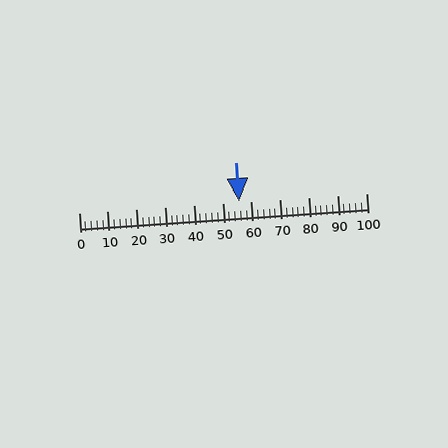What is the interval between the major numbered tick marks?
The major tick marks are spaced 10 units apart.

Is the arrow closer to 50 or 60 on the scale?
The arrow is closer to 60.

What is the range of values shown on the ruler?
The ruler shows values from 0 to 100.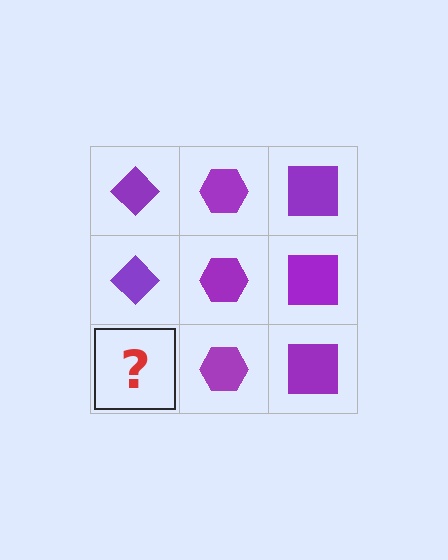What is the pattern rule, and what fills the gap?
The rule is that each column has a consistent shape. The gap should be filled with a purple diamond.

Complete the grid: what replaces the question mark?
The question mark should be replaced with a purple diamond.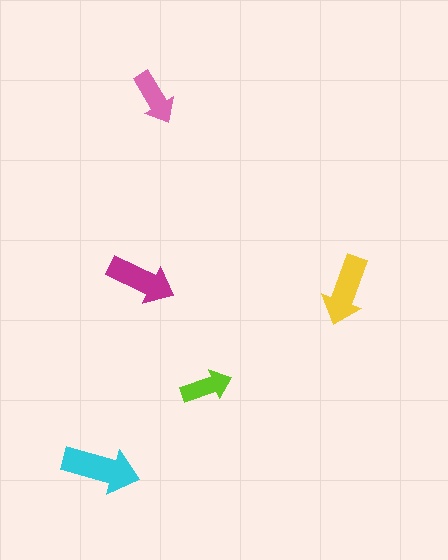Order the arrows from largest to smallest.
the cyan one, the yellow one, the magenta one, the pink one, the lime one.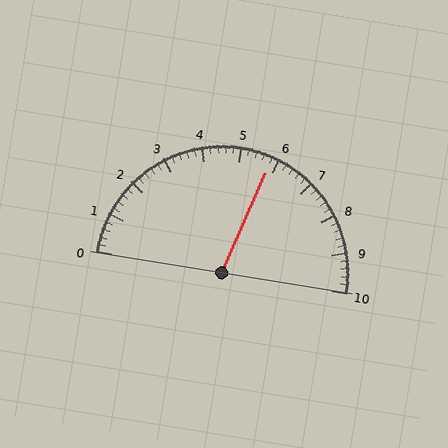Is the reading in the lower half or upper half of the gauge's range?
The reading is in the upper half of the range (0 to 10).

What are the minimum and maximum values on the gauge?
The gauge ranges from 0 to 10.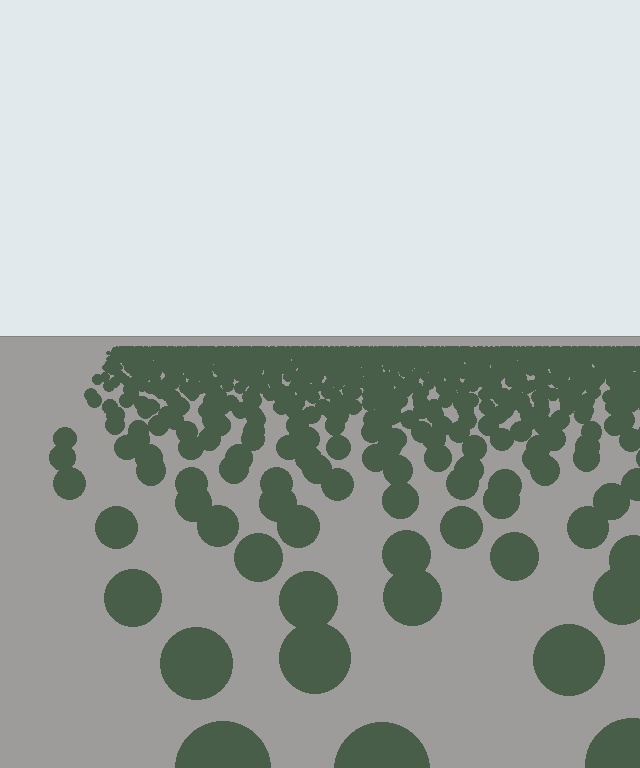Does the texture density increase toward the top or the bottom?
Density increases toward the top.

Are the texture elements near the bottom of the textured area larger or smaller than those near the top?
Larger. Near the bottom, elements are closer to the viewer and appear at a bigger on-screen size.